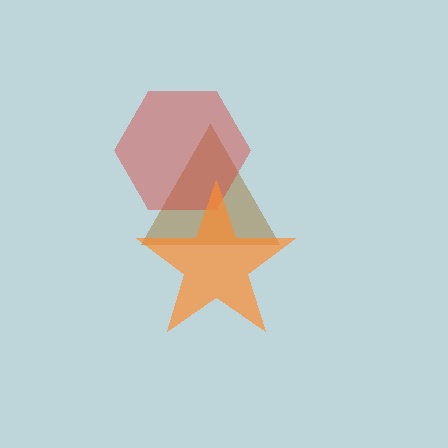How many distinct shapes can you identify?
There are 3 distinct shapes: a brown triangle, a red hexagon, an orange star.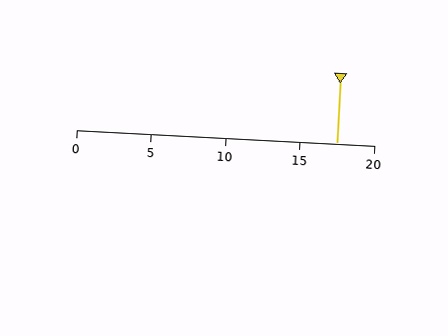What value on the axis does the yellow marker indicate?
The marker indicates approximately 17.5.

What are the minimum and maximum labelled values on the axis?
The axis runs from 0 to 20.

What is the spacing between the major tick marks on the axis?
The major ticks are spaced 5 apart.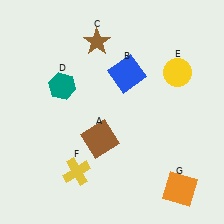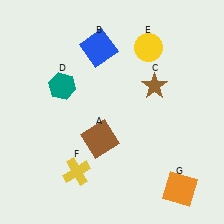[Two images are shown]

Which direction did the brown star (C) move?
The brown star (C) moved right.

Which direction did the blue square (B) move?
The blue square (B) moved left.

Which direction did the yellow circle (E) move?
The yellow circle (E) moved left.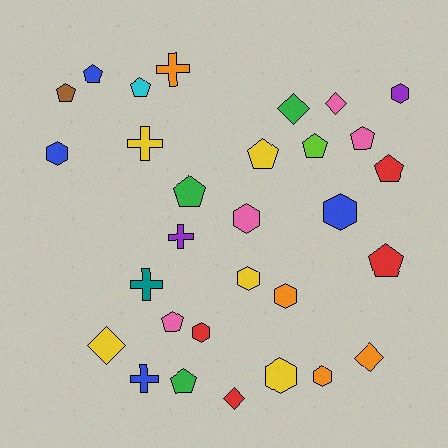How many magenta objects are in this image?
There are no magenta objects.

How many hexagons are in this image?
There are 9 hexagons.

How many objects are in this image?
There are 30 objects.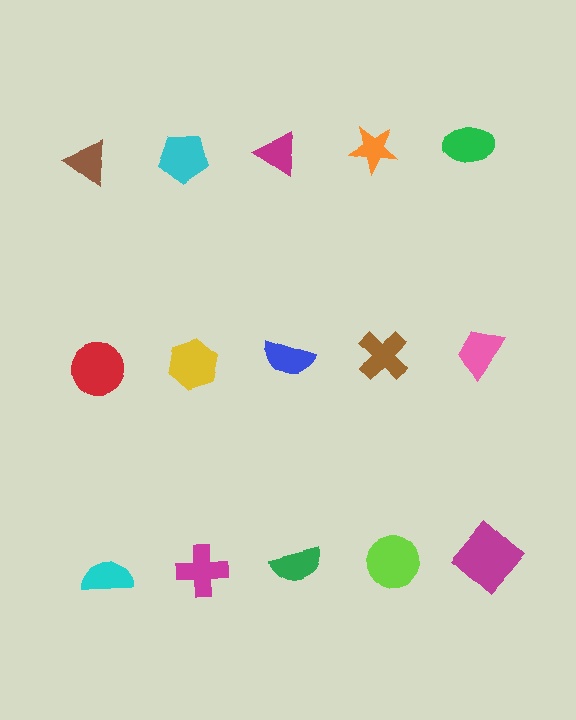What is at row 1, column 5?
A green ellipse.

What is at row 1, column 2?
A cyan pentagon.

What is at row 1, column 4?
An orange star.